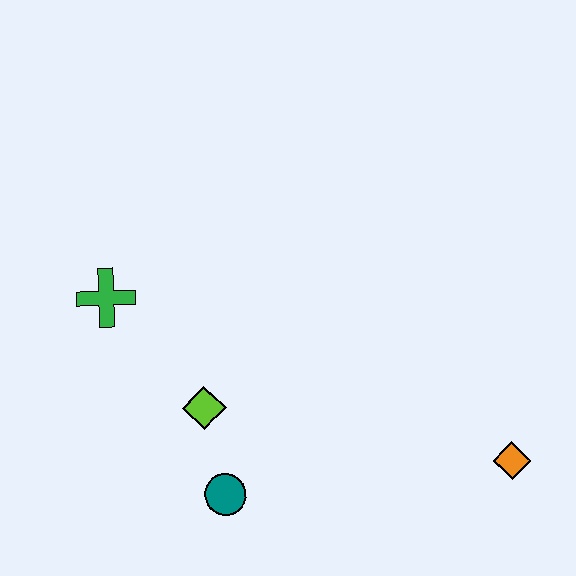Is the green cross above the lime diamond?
Yes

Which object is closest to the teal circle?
The lime diamond is closest to the teal circle.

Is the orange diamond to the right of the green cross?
Yes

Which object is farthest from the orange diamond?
The green cross is farthest from the orange diamond.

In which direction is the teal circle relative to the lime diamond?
The teal circle is below the lime diamond.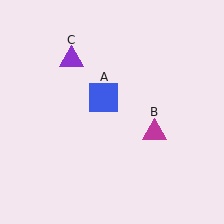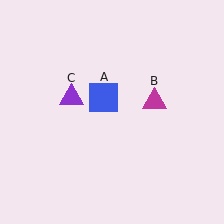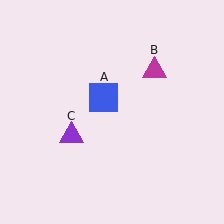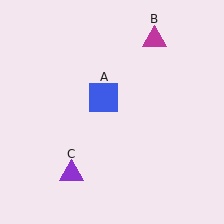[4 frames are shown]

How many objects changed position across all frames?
2 objects changed position: magenta triangle (object B), purple triangle (object C).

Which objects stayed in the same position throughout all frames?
Blue square (object A) remained stationary.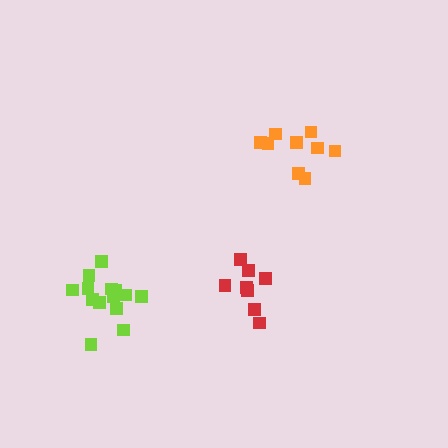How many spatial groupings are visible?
There are 3 spatial groupings.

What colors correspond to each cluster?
The clusters are colored: red, orange, lime.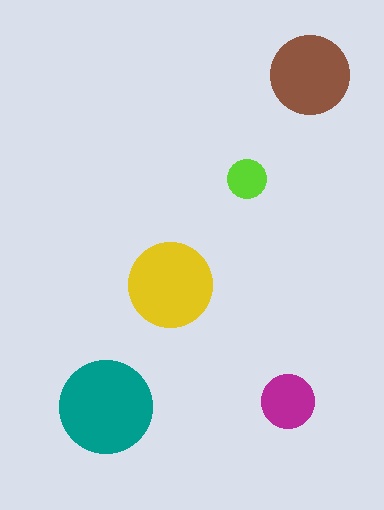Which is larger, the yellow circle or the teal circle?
The teal one.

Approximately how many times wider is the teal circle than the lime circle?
About 2.5 times wider.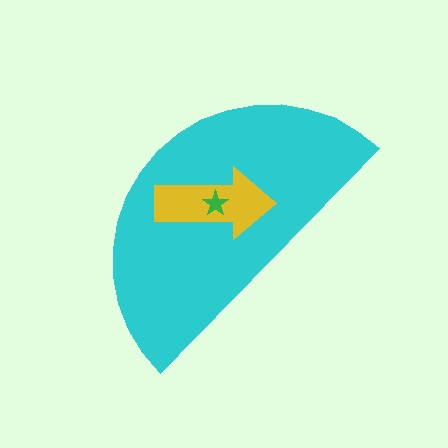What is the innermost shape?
The green star.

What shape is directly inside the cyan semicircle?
The yellow arrow.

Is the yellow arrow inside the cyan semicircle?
Yes.